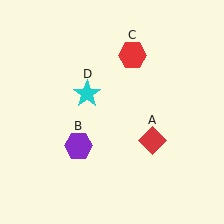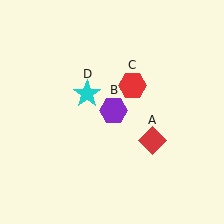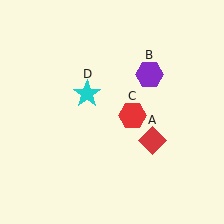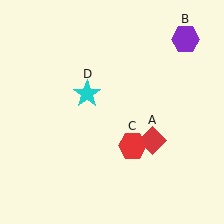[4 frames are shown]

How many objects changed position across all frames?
2 objects changed position: purple hexagon (object B), red hexagon (object C).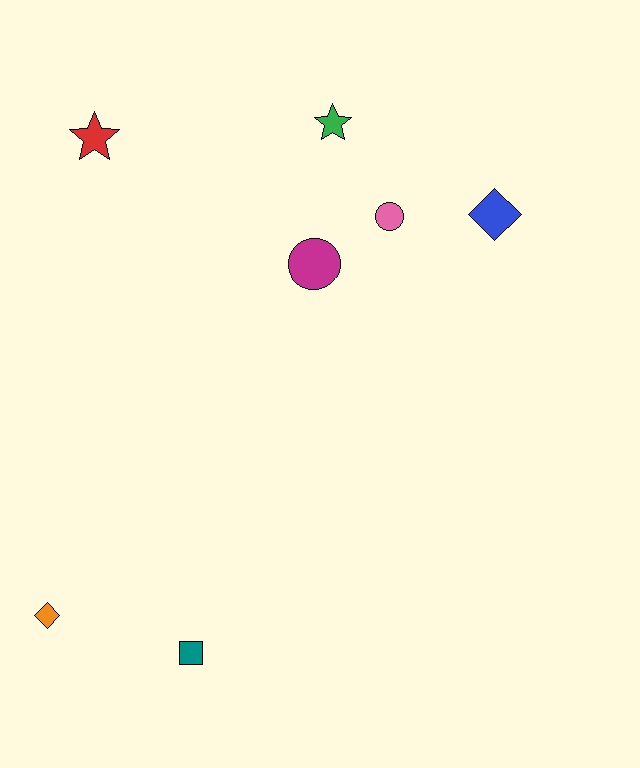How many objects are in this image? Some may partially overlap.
There are 7 objects.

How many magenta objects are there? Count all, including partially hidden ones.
There is 1 magenta object.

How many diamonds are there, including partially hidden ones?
There are 2 diamonds.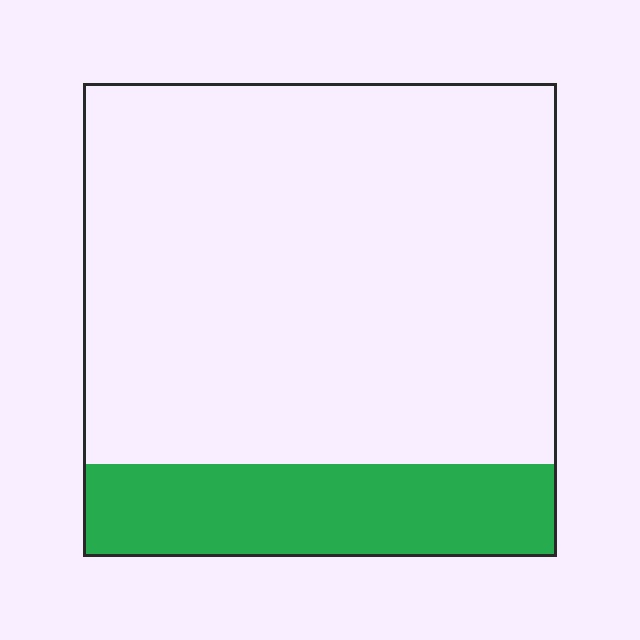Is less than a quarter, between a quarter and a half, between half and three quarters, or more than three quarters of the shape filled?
Less than a quarter.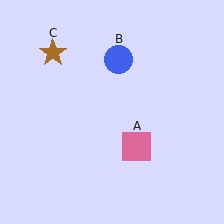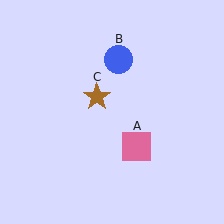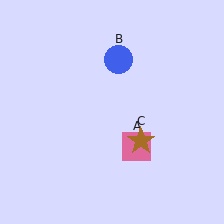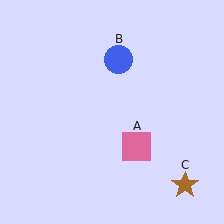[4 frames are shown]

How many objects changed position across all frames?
1 object changed position: brown star (object C).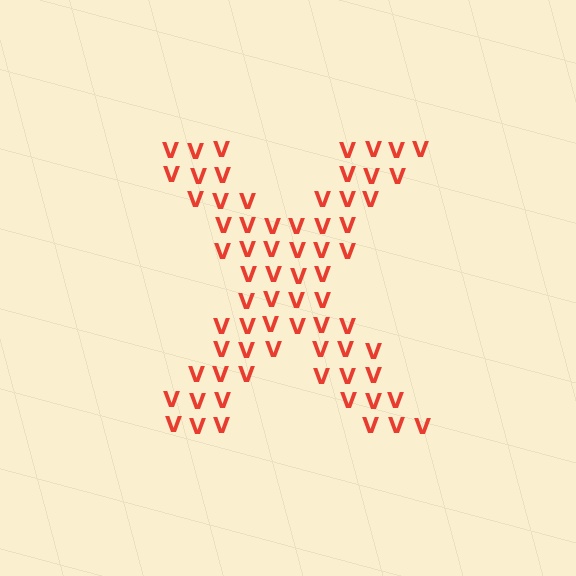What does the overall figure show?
The overall figure shows the letter X.